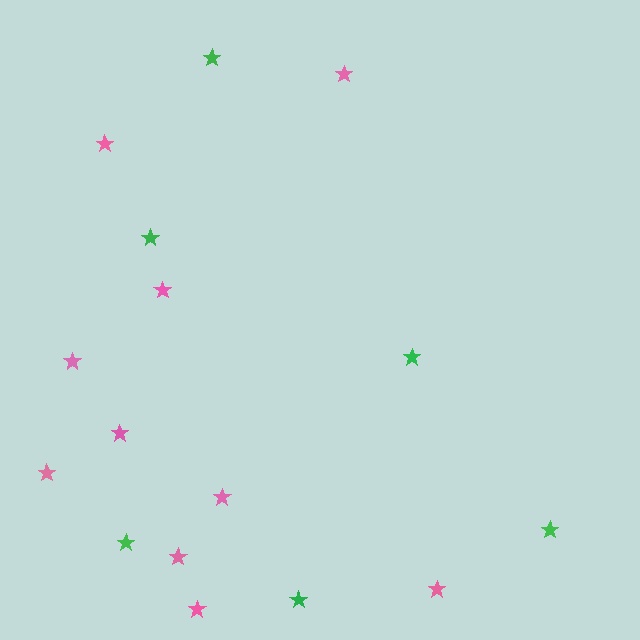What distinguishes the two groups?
There are 2 groups: one group of pink stars (10) and one group of green stars (6).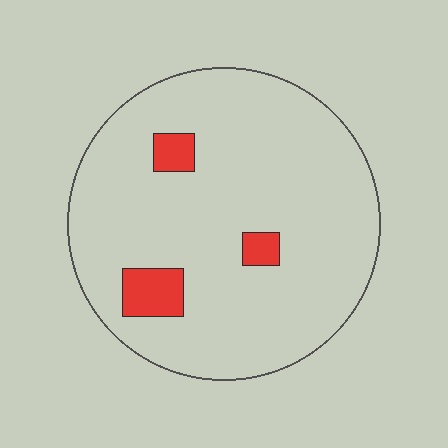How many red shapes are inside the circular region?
3.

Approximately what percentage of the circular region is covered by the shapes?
Approximately 10%.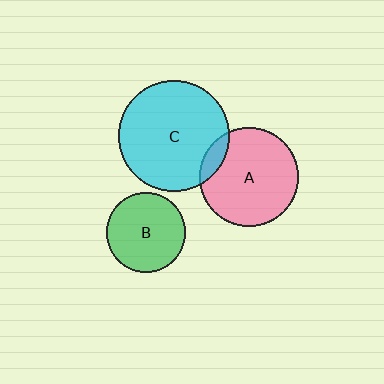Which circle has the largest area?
Circle C (cyan).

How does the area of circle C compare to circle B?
Approximately 2.0 times.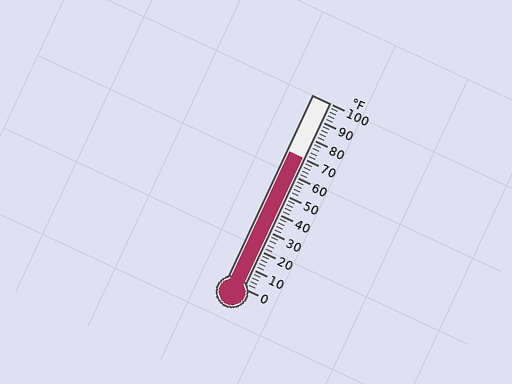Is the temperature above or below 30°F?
The temperature is above 30°F.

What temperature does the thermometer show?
The thermometer shows approximately 70°F.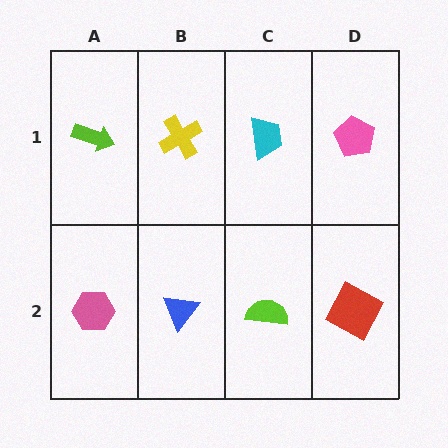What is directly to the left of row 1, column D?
A cyan trapezoid.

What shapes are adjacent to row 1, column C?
A lime semicircle (row 2, column C), a yellow cross (row 1, column B), a pink pentagon (row 1, column D).